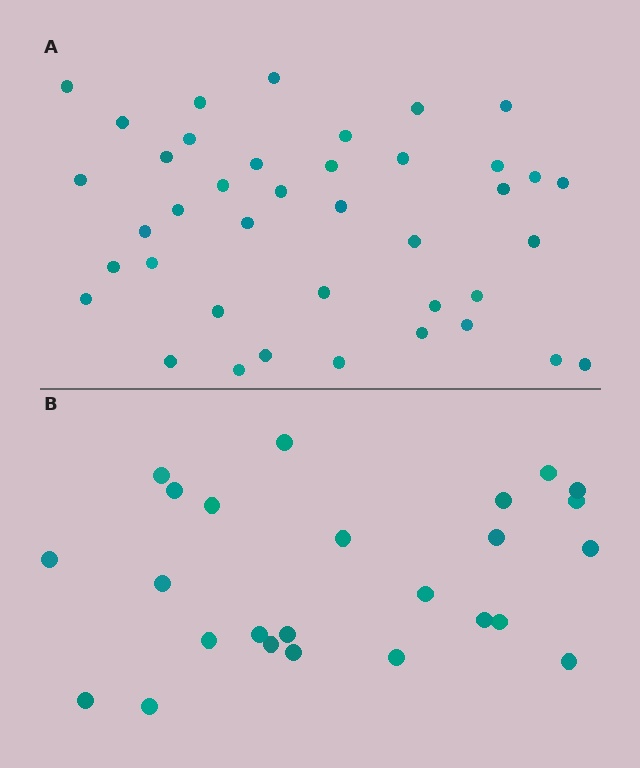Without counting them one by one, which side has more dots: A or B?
Region A (the top region) has more dots.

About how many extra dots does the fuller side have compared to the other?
Region A has approximately 15 more dots than region B.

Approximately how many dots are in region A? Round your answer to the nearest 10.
About 40 dots.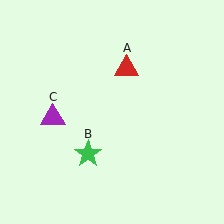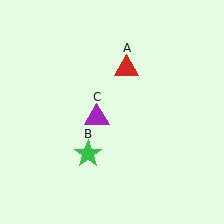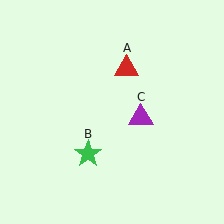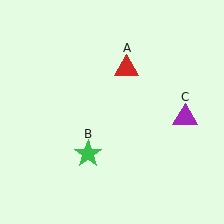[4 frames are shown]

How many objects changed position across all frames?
1 object changed position: purple triangle (object C).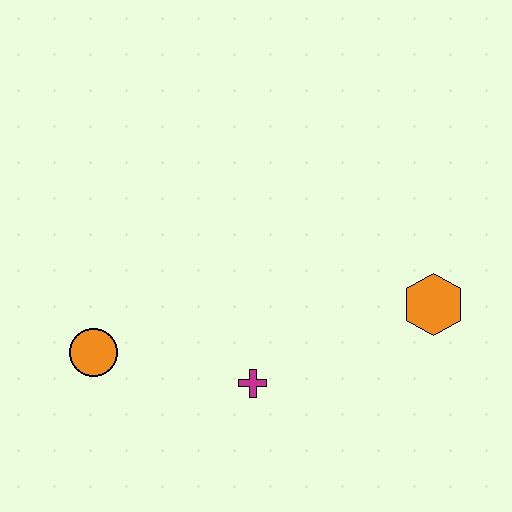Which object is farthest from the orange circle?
The orange hexagon is farthest from the orange circle.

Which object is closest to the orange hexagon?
The magenta cross is closest to the orange hexagon.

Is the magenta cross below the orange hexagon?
Yes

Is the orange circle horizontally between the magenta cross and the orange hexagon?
No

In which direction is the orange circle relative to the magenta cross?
The orange circle is to the left of the magenta cross.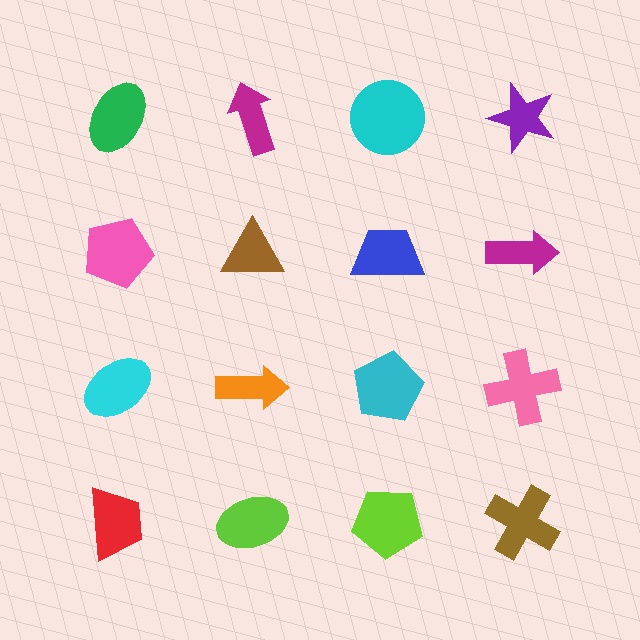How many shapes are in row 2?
4 shapes.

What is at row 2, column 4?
A magenta arrow.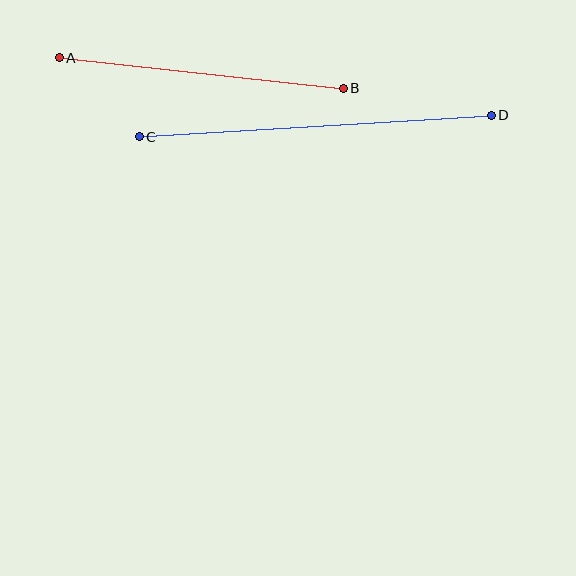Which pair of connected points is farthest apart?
Points C and D are farthest apart.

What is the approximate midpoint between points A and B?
The midpoint is at approximately (201, 73) pixels.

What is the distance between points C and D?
The distance is approximately 353 pixels.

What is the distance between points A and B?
The distance is approximately 286 pixels.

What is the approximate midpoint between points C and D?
The midpoint is at approximately (315, 126) pixels.